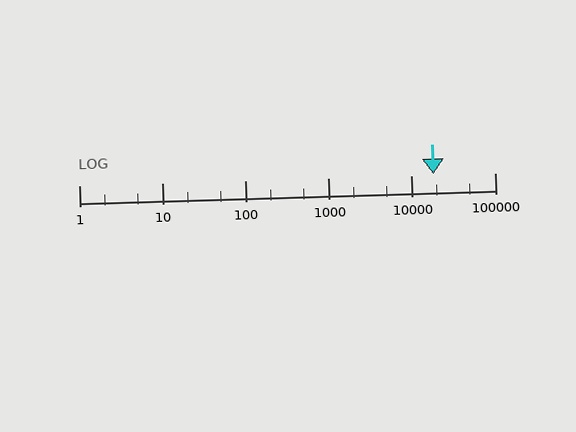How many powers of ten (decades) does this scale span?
The scale spans 5 decades, from 1 to 100000.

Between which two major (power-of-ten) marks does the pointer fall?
The pointer is between 10000 and 100000.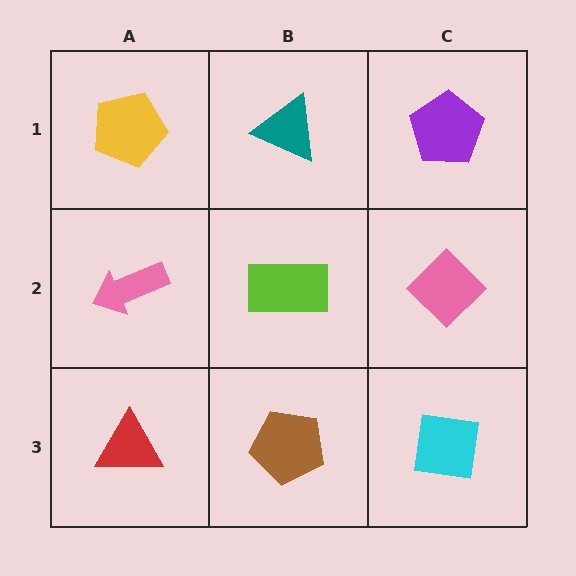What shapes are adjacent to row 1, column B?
A lime rectangle (row 2, column B), a yellow pentagon (row 1, column A), a purple pentagon (row 1, column C).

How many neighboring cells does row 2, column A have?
3.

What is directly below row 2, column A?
A red triangle.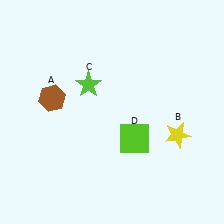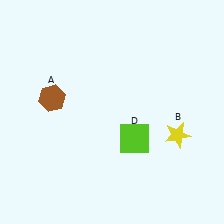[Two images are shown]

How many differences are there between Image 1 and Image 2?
There is 1 difference between the two images.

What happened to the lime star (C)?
The lime star (C) was removed in Image 2. It was in the top-left area of Image 1.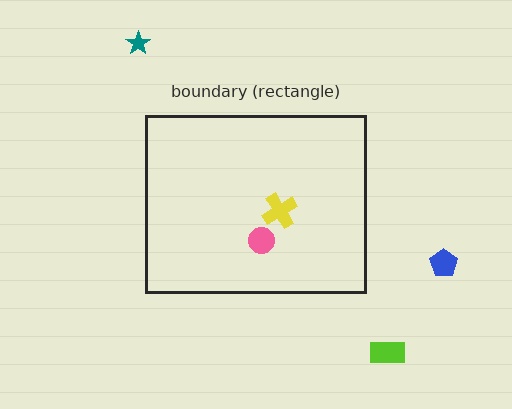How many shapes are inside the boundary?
2 inside, 3 outside.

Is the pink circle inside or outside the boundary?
Inside.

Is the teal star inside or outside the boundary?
Outside.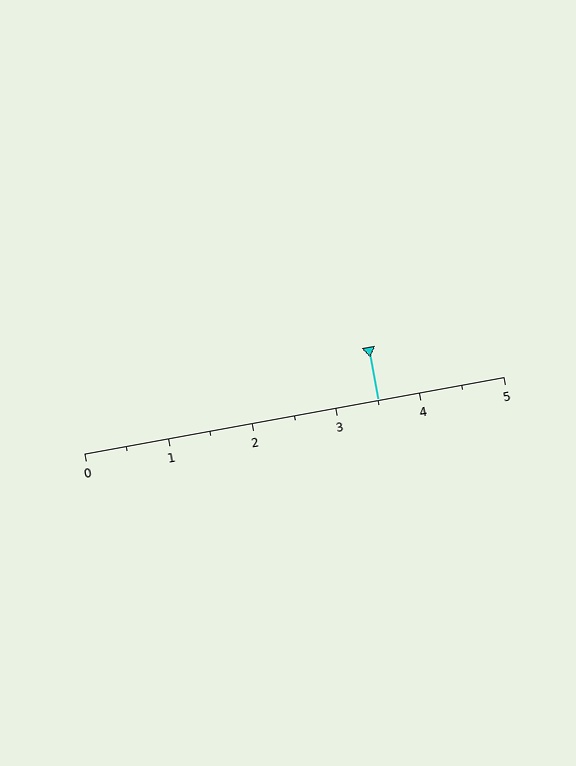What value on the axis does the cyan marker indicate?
The marker indicates approximately 3.5.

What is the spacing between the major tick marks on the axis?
The major ticks are spaced 1 apart.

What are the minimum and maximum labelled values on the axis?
The axis runs from 0 to 5.